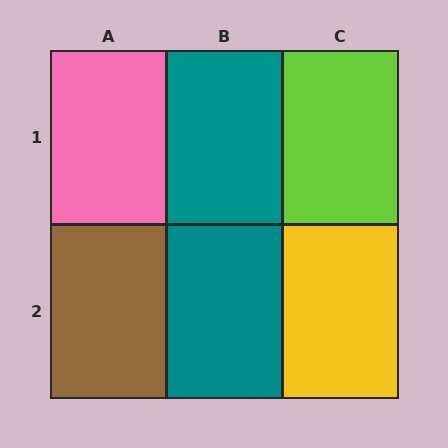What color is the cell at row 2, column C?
Yellow.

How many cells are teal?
2 cells are teal.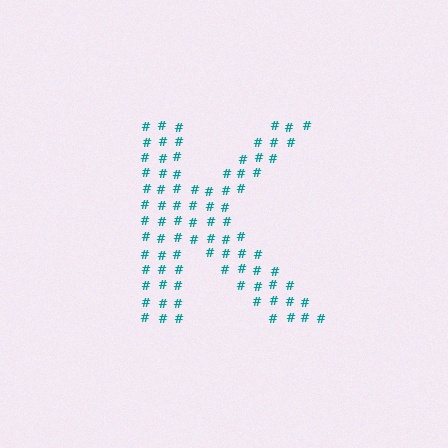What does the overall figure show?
The overall figure shows the letter K.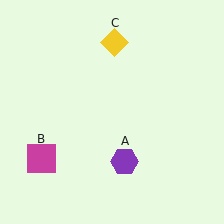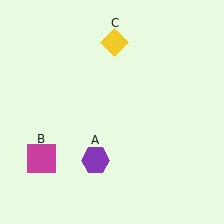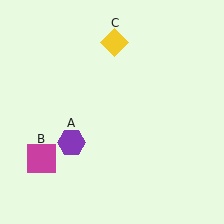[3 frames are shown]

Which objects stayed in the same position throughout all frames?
Magenta square (object B) and yellow diamond (object C) remained stationary.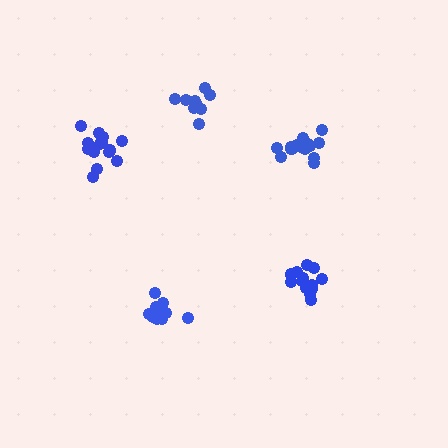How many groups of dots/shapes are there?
There are 5 groups.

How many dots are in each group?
Group 1: 14 dots, Group 2: 11 dots, Group 3: 10 dots, Group 4: 14 dots, Group 5: 15 dots (64 total).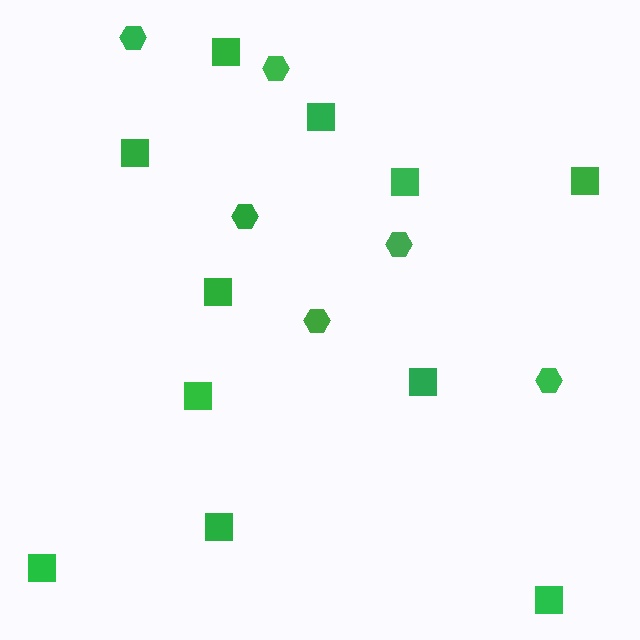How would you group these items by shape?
There are 2 groups: one group of squares (11) and one group of hexagons (6).